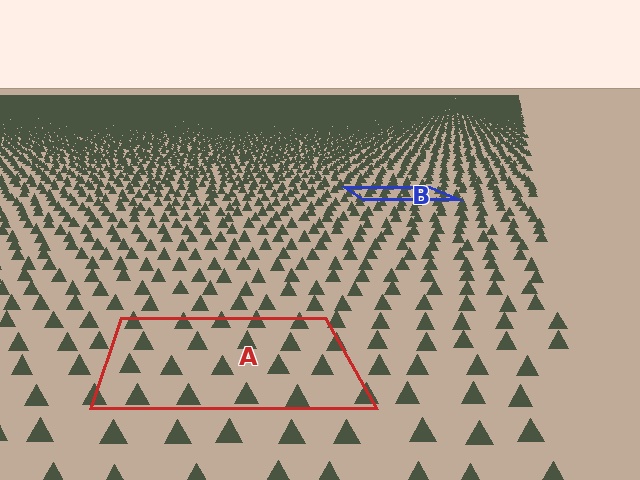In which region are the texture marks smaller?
The texture marks are smaller in region B, because it is farther away.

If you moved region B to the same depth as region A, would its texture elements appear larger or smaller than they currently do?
They would appear larger. At a closer depth, the same texture elements are projected at a bigger on-screen size.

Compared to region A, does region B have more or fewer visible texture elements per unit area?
Region B has more texture elements per unit area — they are packed more densely because it is farther away.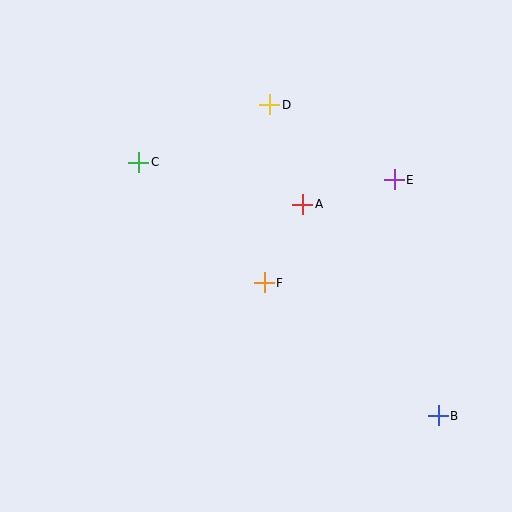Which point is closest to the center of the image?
Point F at (264, 283) is closest to the center.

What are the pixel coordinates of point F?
Point F is at (264, 283).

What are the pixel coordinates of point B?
Point B is at (438, 416).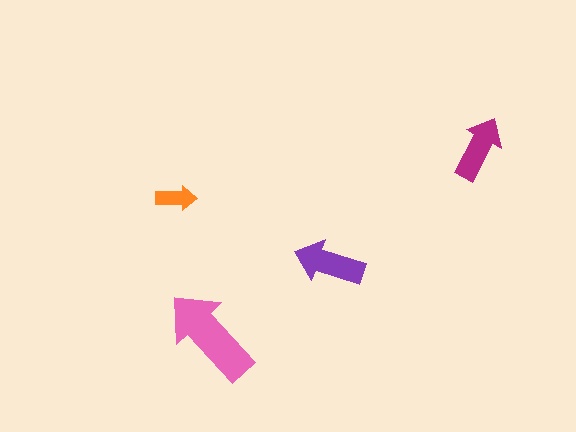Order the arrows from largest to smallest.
the pink one, the purple one, the magenta one, the orange one.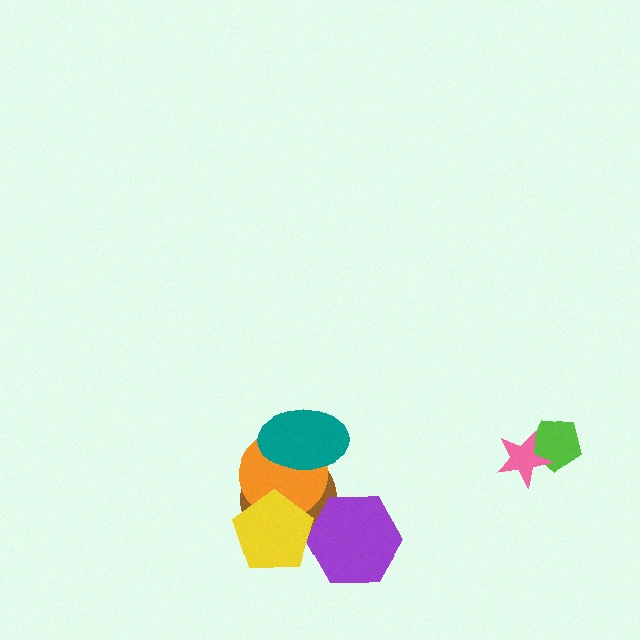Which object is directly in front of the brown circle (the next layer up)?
The orange circle is directly in front of the brown circle.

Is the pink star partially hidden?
No, no other shape covers it.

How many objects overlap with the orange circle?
3 objects overlap with the orange circle.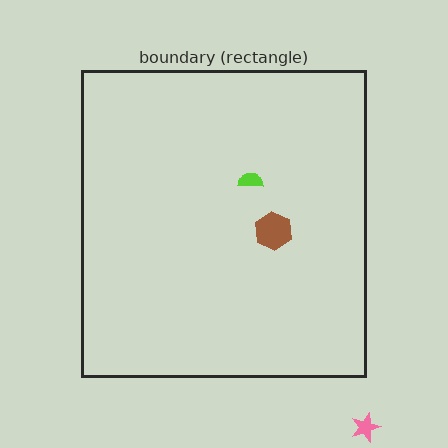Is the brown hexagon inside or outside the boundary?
Inside.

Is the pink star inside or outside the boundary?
Outside.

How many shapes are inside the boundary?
2 inside, 1 outside.